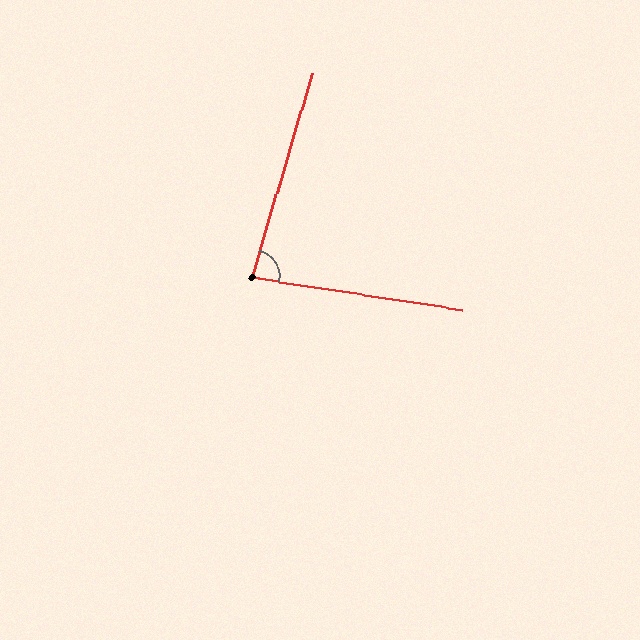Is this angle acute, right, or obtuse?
It is acute.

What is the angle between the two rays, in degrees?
Approximately 82 degrees.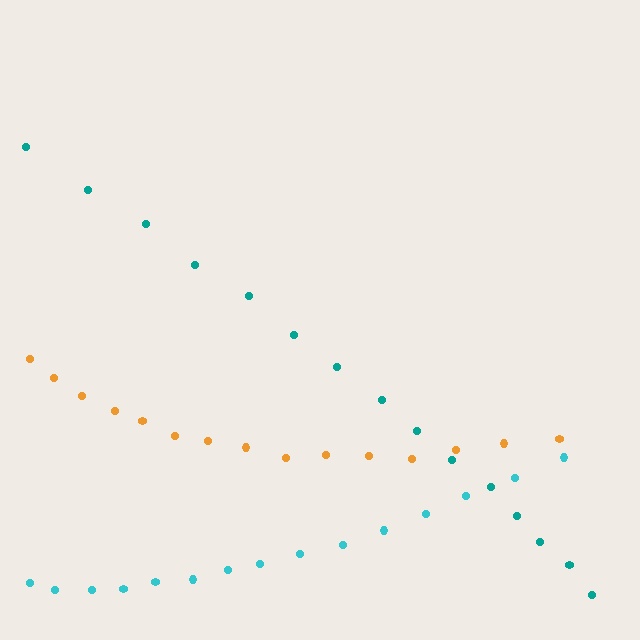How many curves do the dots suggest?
There are 3 distinct paths.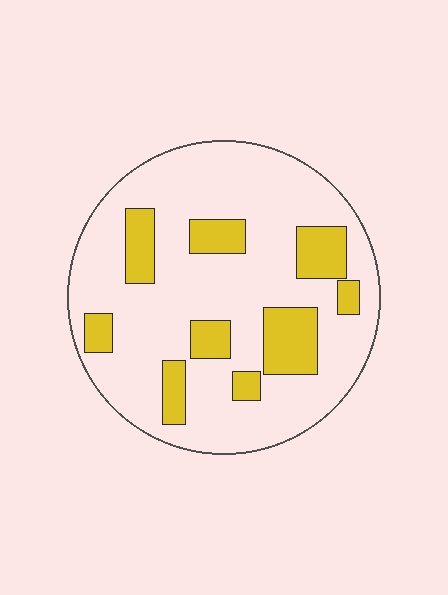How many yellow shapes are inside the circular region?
9.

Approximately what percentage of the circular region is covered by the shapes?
Approximately 20%.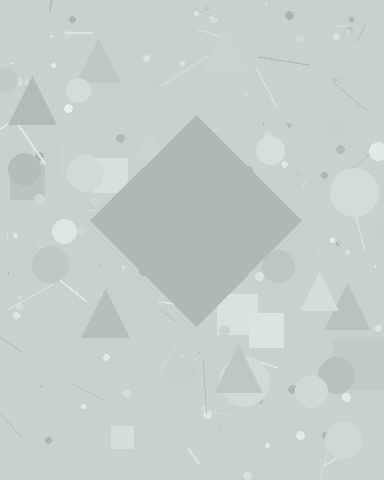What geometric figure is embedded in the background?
A diamond is embedded in the background.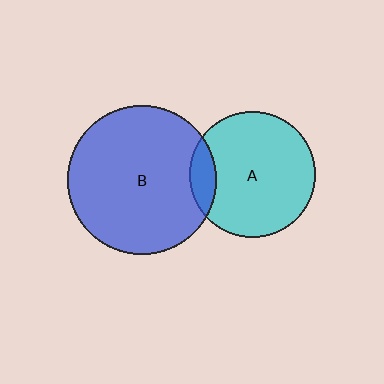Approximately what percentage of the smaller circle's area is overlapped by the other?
Approximately 10%.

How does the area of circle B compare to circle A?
Approximately 1.4 times.